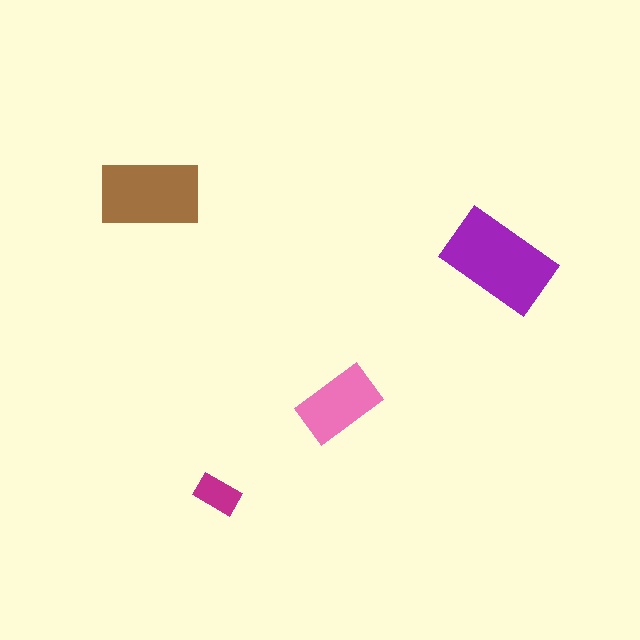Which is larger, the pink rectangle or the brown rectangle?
The brown one.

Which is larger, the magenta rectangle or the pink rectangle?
The pink one.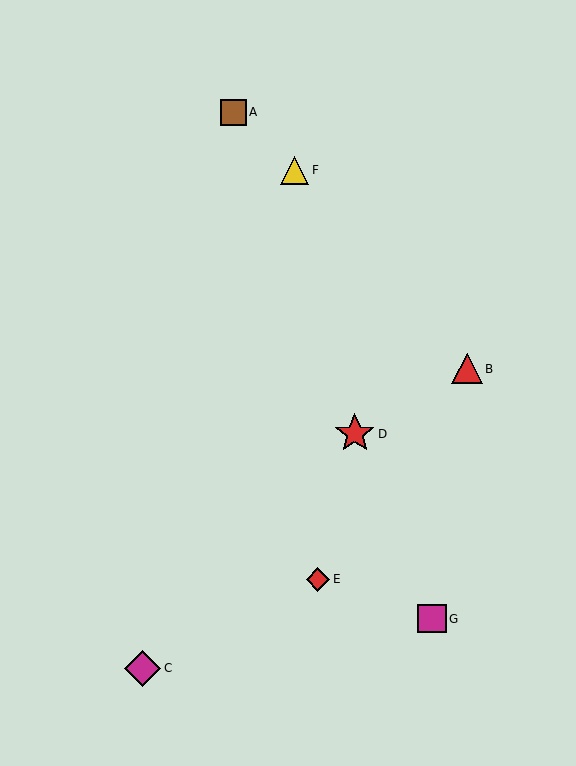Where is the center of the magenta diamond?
The center of the magenta diamond is at (143, 668).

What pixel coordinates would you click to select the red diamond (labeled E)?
Click at (318, 579) to select the red diamond E.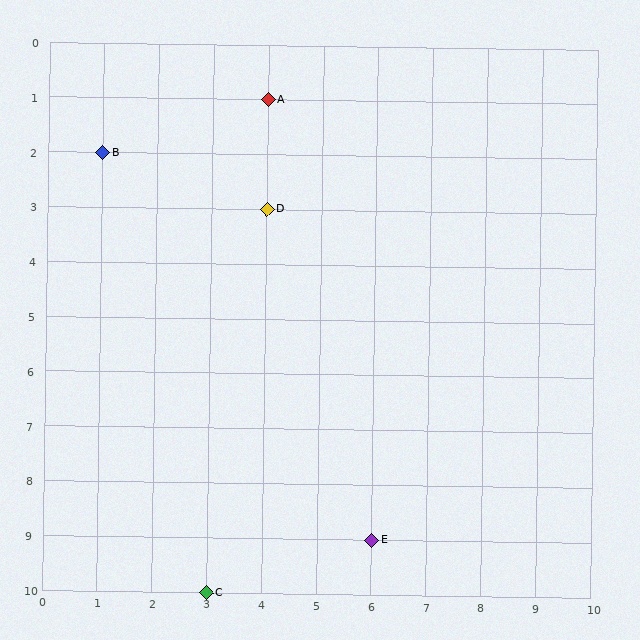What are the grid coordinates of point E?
Point E is at grid coordinates (6, 9).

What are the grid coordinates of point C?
Point C is at grid coordinates (3, 10).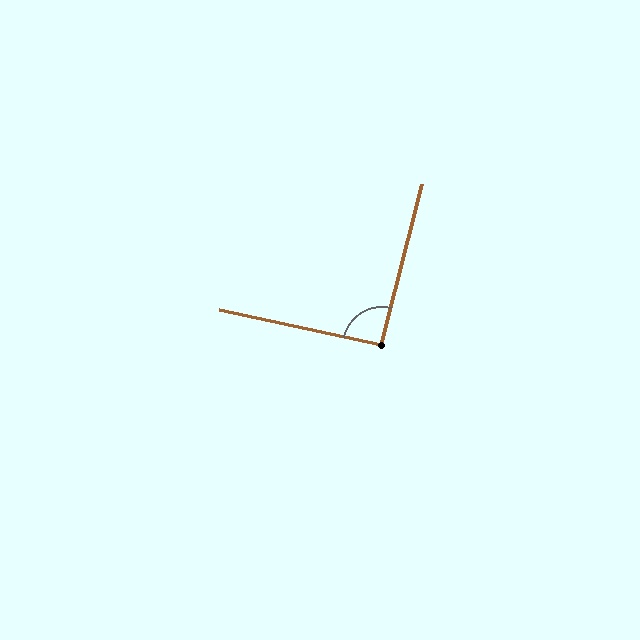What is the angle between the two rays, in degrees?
Approximately 92 degrees.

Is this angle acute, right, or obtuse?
It is approximately a right angle.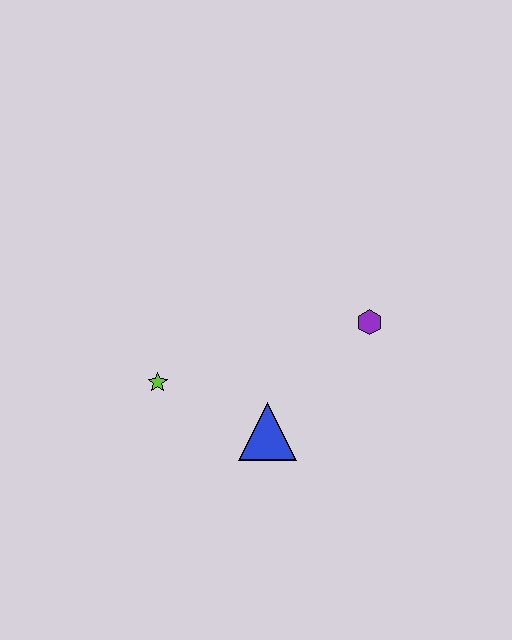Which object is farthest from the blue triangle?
The purple hexagon is farthest from the blue triangle.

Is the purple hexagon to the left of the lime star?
No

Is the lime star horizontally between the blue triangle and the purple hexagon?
No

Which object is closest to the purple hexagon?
The blue triangle is closest to the purple hexagon.